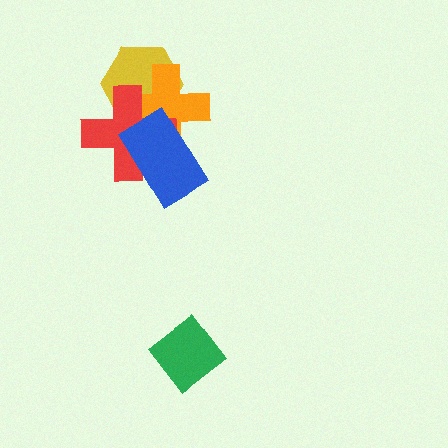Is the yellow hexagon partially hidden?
Yes, it is partially covered by another shape.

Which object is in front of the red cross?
The blue rectangle is in front of the red cross.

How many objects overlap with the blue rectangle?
2 objects overlap with the blue rectangle.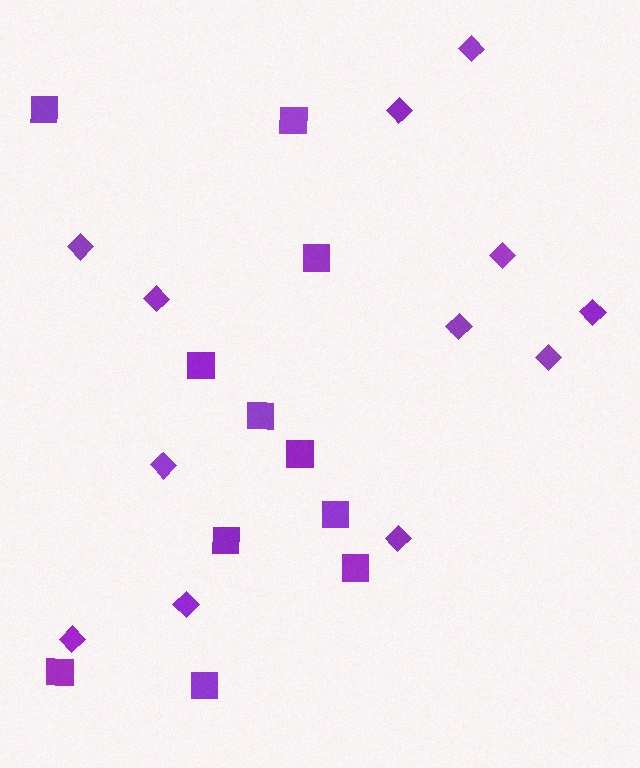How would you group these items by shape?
There are 2 groups: one group of diamonds (12) and one group of squares (11).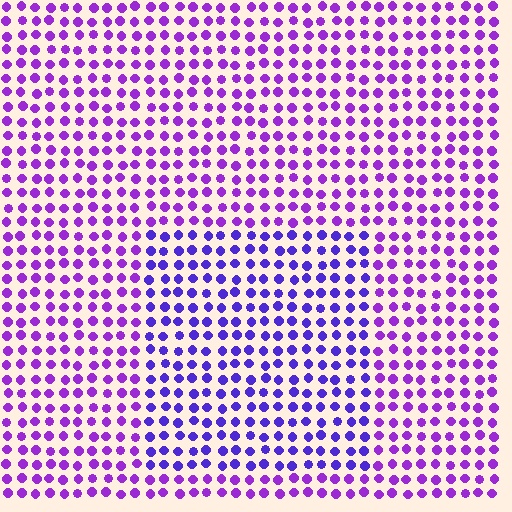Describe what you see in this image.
The image is filled with small purple elements in a uniform arrangement. A rectangle-shaped region is visible where the elements are tinted to a slightly different hue, forming a subtle color boundary.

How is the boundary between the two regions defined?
The boundary is defined purely by a slight shift in hue (about 28 degrees). Spacing, size, and orientation are identical on both sides.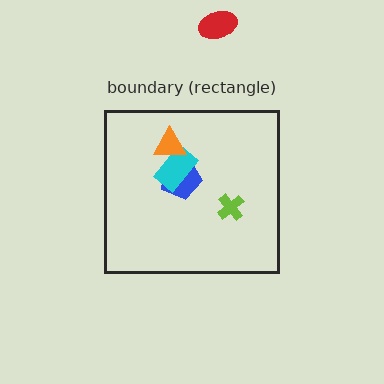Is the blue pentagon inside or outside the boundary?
Inside.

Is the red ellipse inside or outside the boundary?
Outside.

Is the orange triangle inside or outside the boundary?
Inside.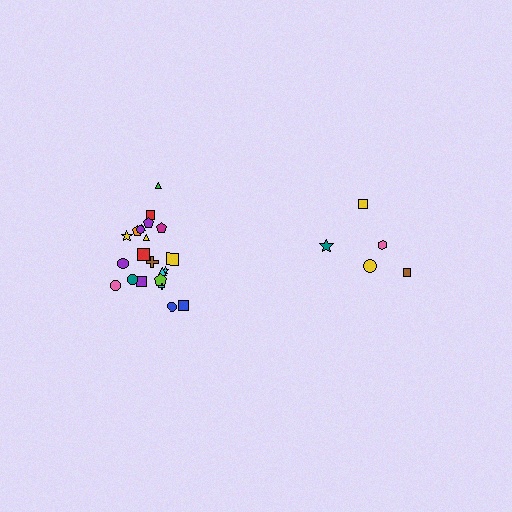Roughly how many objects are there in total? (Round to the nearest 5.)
Roughly 25 objects in total.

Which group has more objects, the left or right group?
The left group.